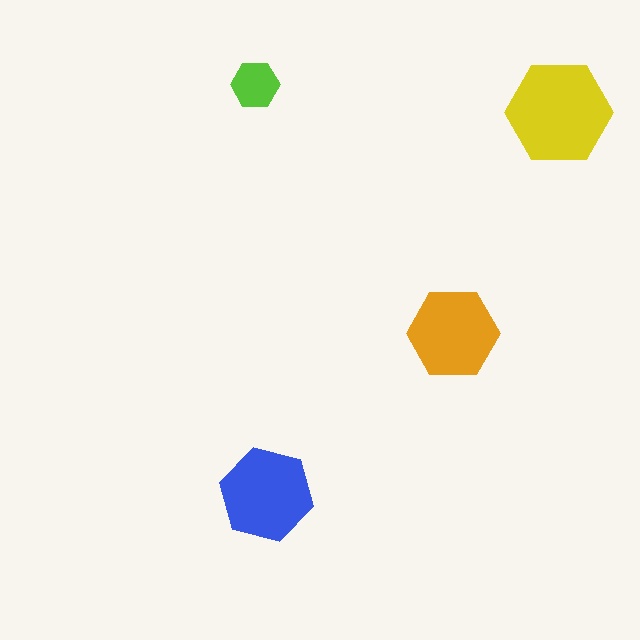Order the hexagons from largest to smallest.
the yellow one, the blue one, the orange one, the lime one.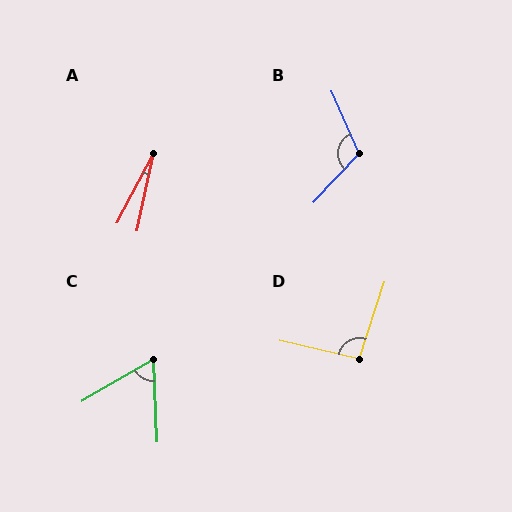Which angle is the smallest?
A, at approximately 16 degrees.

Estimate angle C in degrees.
Approximately 63 degrees.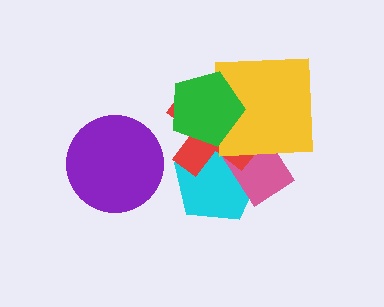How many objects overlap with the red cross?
4 objects overlap with the red cross.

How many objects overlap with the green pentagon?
4 objects overlap with the green pentagon.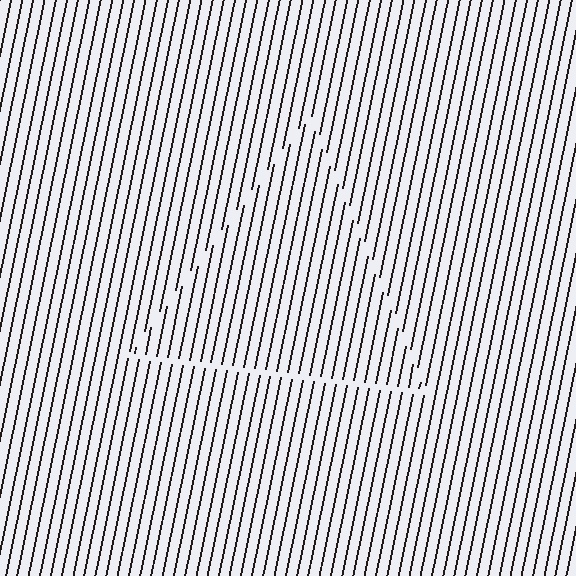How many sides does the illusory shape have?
3 sides — the line-ends trace a triangle.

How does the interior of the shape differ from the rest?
The interior of the shape contains the same grating, shifted by half a period — the contour is defined by the phase discontinuity where line-ends from the inner and outer gratings abut.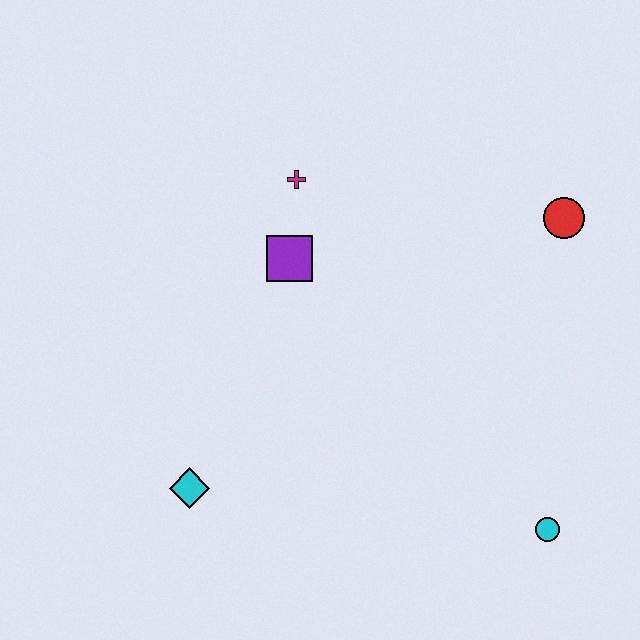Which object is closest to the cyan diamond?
The purple square is closest to the cyan diamond.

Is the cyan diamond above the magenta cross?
No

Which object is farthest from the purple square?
The cyan circle is farthest from the purple square.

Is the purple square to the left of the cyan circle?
Yes